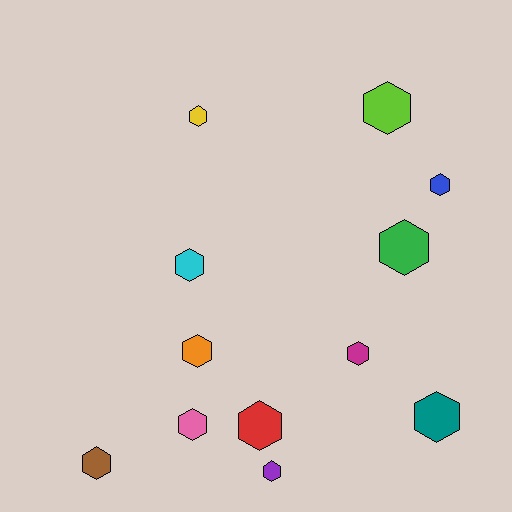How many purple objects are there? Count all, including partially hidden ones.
There is 1 purple object.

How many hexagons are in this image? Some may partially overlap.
There are 12 hexagons.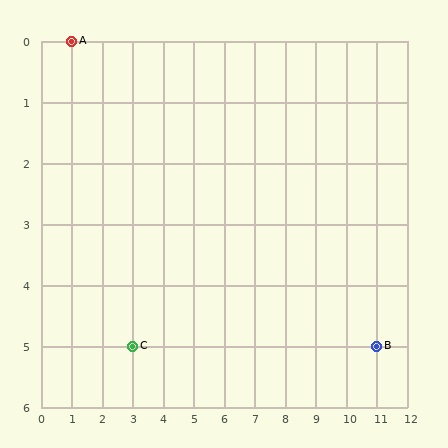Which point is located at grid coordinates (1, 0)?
Point A is at (1, 0).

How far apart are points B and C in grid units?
Points B and C are 8 columns apart.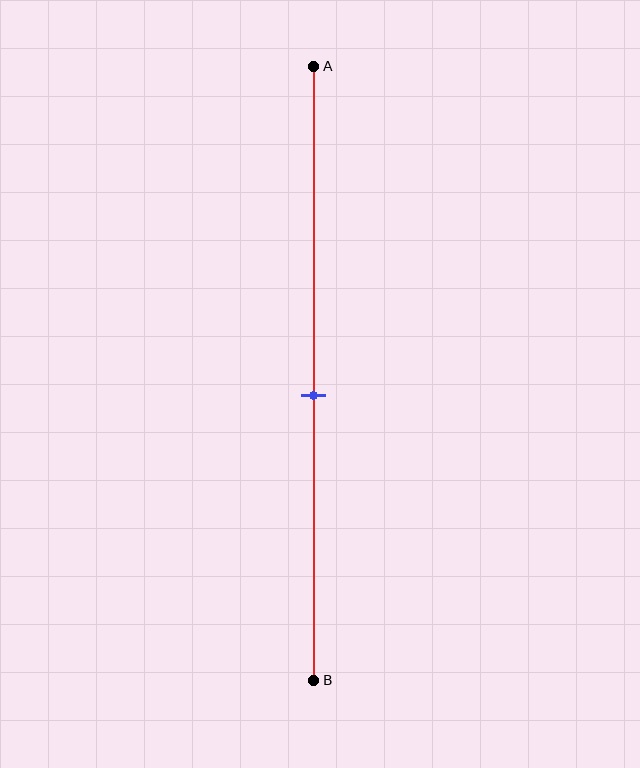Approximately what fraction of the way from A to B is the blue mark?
The blue mark is approximately 55% of the way from A to B.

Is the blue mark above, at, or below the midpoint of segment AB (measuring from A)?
The blue mark is below the midpoint of segment AB.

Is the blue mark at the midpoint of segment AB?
No, the mark is at about 55% from A, not at the 50% midpoint.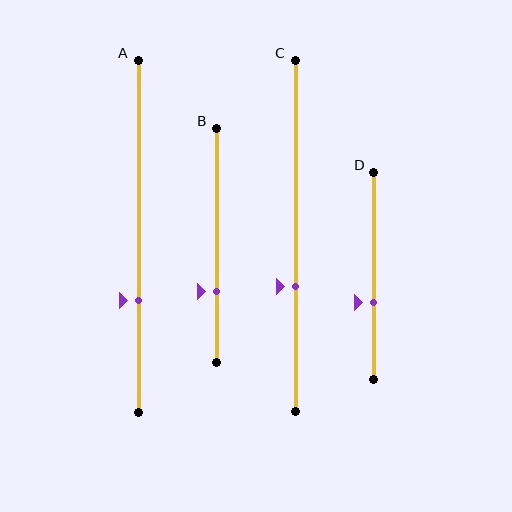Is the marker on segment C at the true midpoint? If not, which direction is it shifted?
No, the marker on segment C is shifted downward by about 14% of the segment length.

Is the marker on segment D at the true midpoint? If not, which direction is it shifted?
No, the marker on segment D is shifted downward by about 13% of the segment length.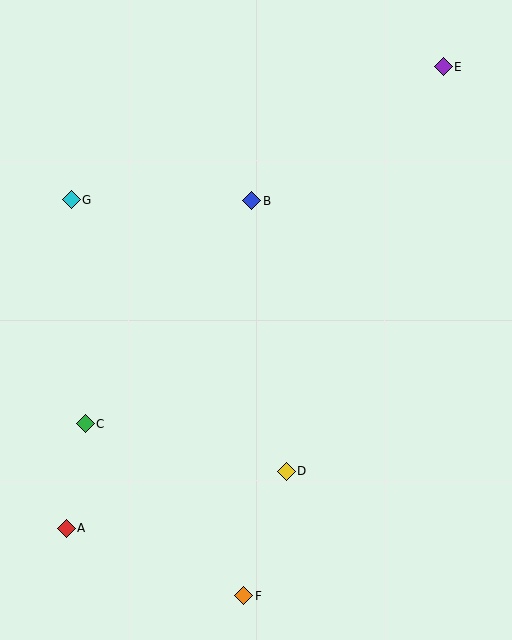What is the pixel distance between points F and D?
The distance between F and D is 131 pixels.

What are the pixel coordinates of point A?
Point A is at (66, 528).